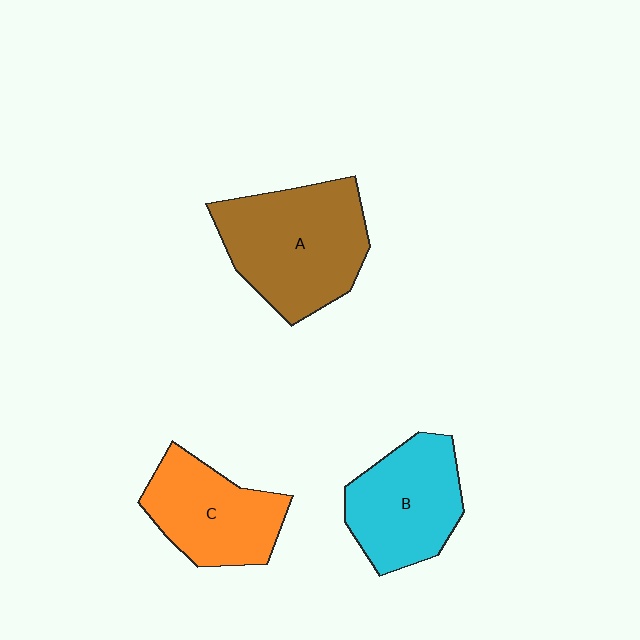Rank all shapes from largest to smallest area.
From largest to smallest: A (brown), B (cyan), C (orange).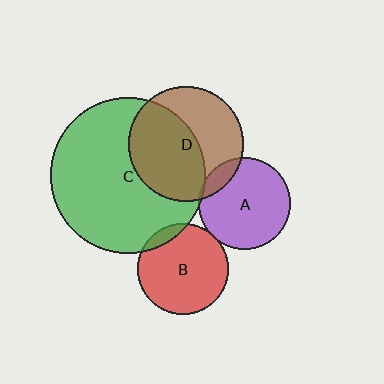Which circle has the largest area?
Circle C (green).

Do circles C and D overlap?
Yes.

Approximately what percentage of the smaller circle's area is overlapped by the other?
Approximately 55%.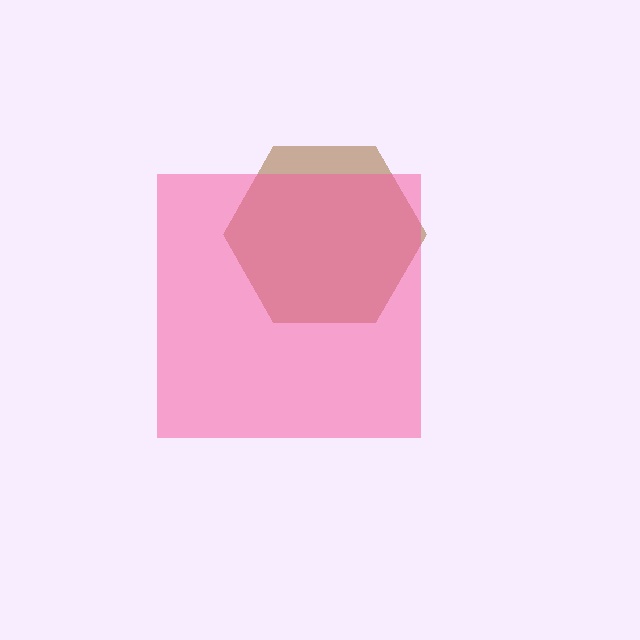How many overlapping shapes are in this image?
There are 2 overlapping shapes in the image.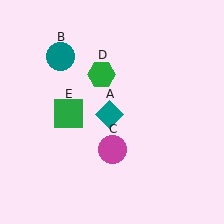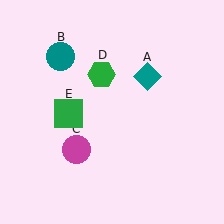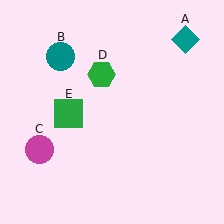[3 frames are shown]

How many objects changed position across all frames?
2 objects changed position: teal diamond (object A), magenta circle (object C).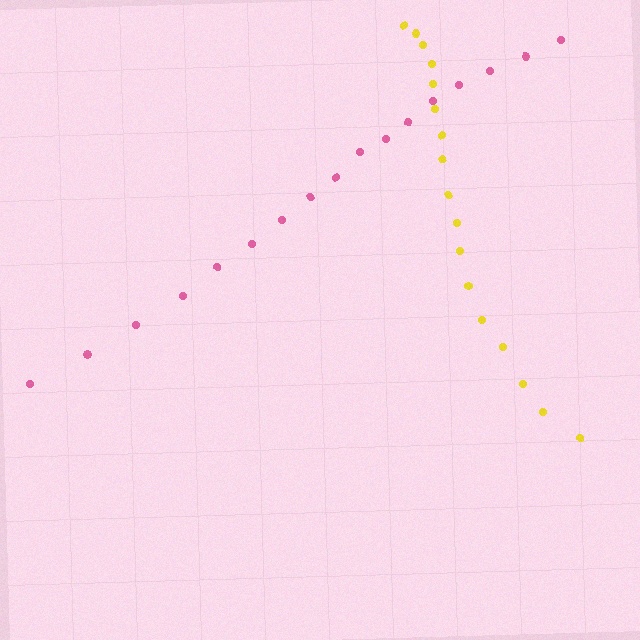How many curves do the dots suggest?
There are 2 distinct paths.